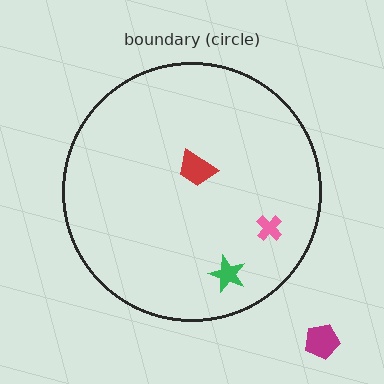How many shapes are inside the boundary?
3 inside, 1 outside.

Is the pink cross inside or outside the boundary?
Inside.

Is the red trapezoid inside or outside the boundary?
Inside.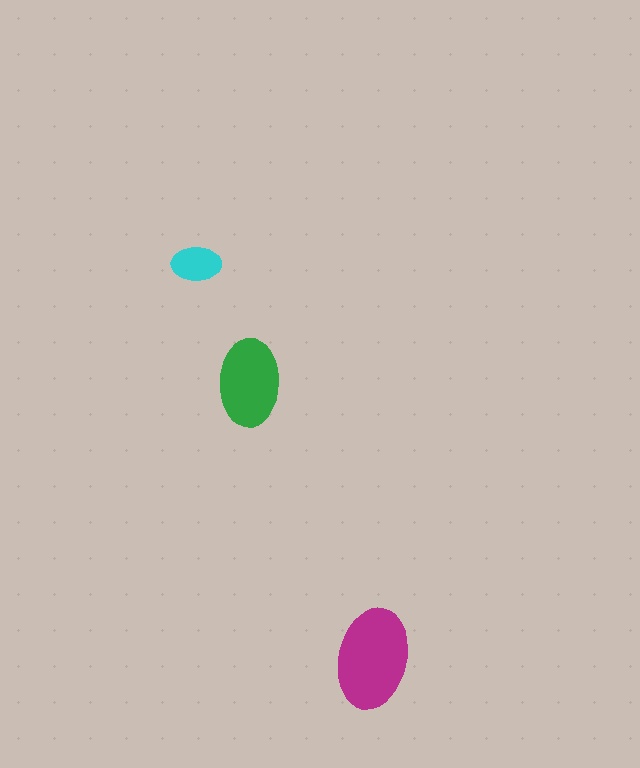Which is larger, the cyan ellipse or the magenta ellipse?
The magenta one.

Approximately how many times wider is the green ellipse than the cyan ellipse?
About 2 times wider.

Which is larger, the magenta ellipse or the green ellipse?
The magenta one.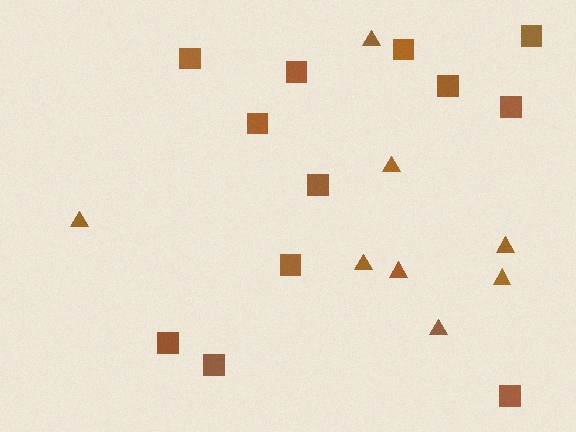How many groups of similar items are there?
There are 2 groups: one group of triangles (8) and one group of squares (12).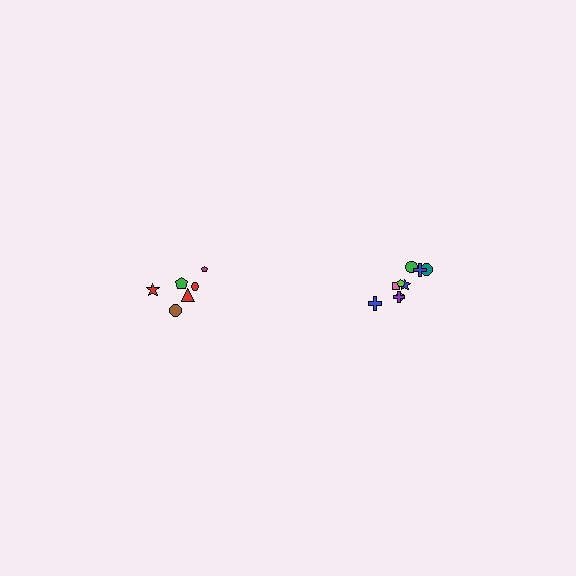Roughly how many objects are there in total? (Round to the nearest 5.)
Roughly 15 objects in total.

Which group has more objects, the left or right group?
The right group.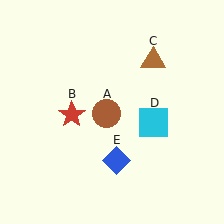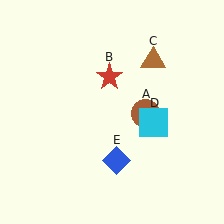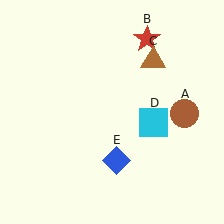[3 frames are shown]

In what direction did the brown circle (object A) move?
The brown circle (object A) moved right.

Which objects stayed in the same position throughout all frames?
Brown triangle (object C) and cyan square (object D) and blue diamond (object E) remained stationary.